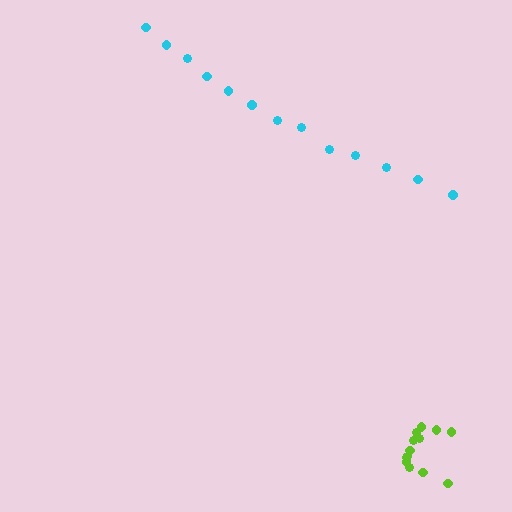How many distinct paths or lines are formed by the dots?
There are 2 distinct paths.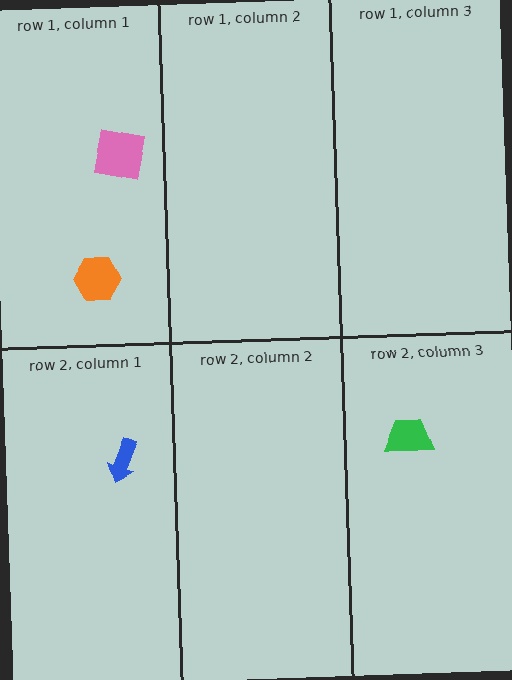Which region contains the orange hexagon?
The row 1, column 1 region.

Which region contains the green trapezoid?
The row 2, column 3 region.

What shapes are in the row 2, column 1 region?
The blue arrow.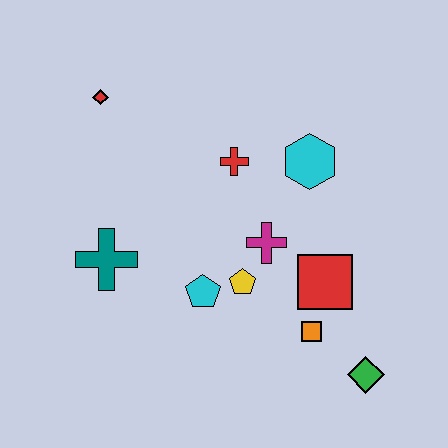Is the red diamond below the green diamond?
No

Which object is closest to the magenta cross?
The yellow pentagon is closest to the magenta cross.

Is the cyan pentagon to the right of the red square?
No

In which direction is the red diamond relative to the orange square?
The red diamond is above the orange square.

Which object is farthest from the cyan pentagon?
The red diamond is farthest from the cyan pentagon.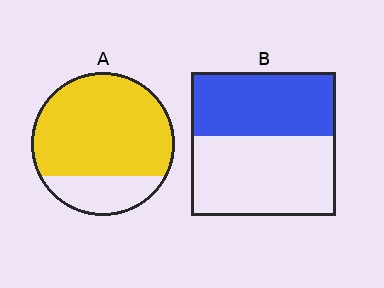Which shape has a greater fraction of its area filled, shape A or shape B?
Shape A.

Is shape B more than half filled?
No.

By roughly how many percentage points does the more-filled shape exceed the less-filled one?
By roughly 35 percentage points (A over B).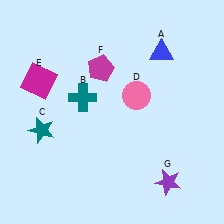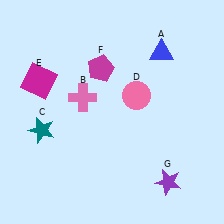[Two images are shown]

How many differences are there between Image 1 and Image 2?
There is 1 difference between the two images.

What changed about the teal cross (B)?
In Image 1, B is teal. In Image 2, it changed to pink.